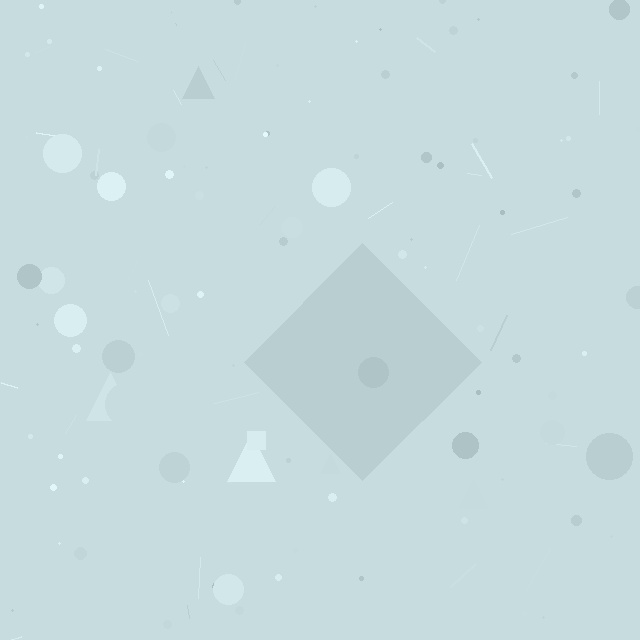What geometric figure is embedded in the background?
A diamond is embedded in the background.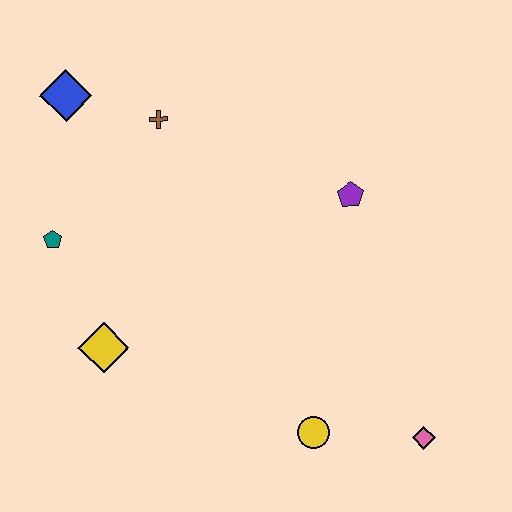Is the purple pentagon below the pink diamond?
No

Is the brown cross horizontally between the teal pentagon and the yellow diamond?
No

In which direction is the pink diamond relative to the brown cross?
The pink diamond is below the brown cross.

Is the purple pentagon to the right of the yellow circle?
Yes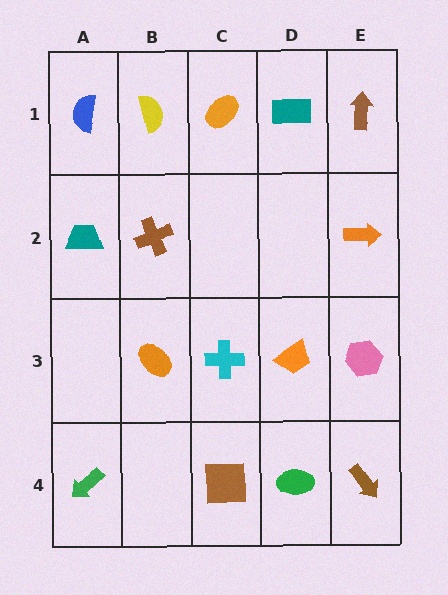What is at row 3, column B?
An orange ellipse.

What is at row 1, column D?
A teal rectangle.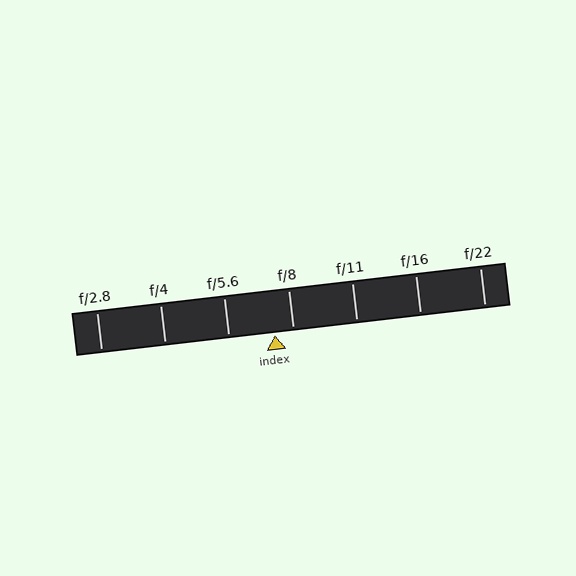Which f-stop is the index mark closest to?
The index mark is closest to f/8.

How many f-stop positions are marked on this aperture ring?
There are 7 f-stop positions marked.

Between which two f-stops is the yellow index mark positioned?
The index mark is between f/5.6 and f/8.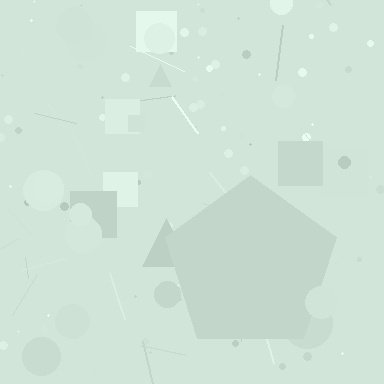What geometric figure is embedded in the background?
A pentagon is embedded in the background.